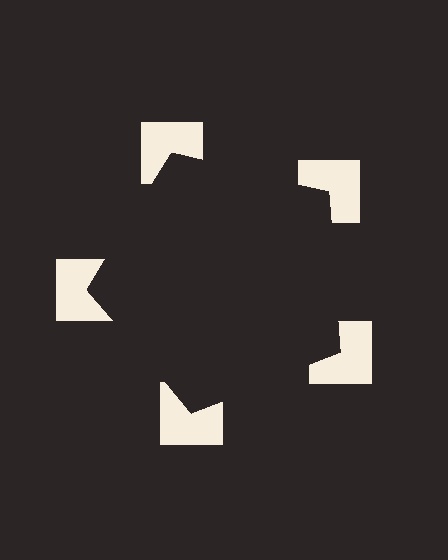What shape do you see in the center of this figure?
An illusory pentagon — its edges are inferred from the aligned wedge cuts in the notched squares, not physically drawn.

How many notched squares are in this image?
There are 5 — one at each vertex of the illusory pentagon.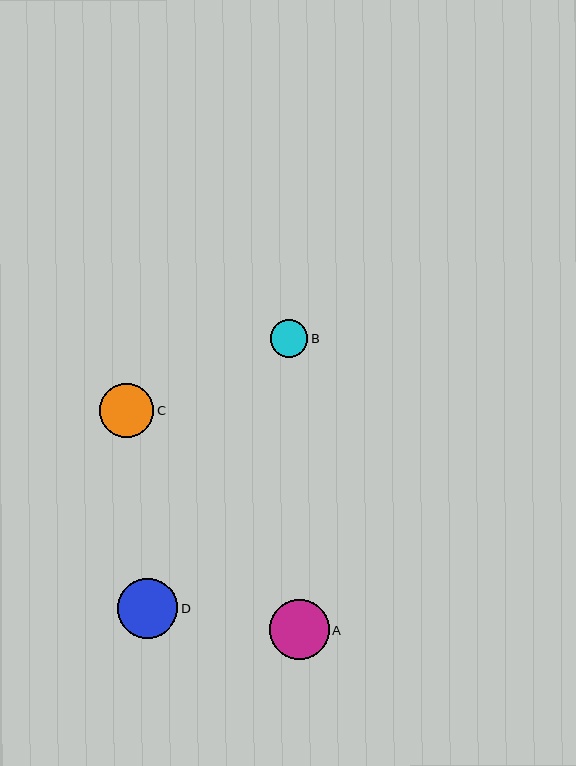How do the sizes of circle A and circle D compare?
Circle A and circle D are approximately the same size.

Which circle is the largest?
Circle A is the largest with a size of approximately 60 pixels.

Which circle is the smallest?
Circle B is the smallest with a size of approximately 37 pixels.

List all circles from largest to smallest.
From largest to smallest: A, D, C, B.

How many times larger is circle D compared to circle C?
Circle D is approximately 1.1 times the size of circle C.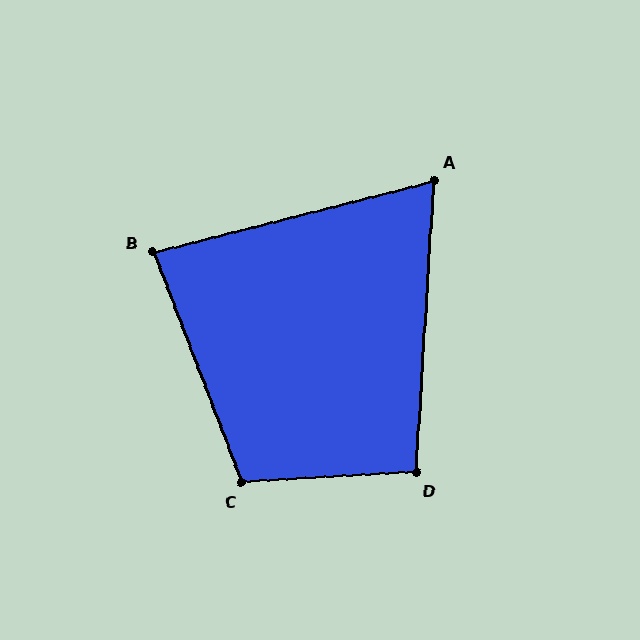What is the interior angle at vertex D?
Approximately 97 degrees (obtuse).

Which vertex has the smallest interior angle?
A, at approximately 72 degrees.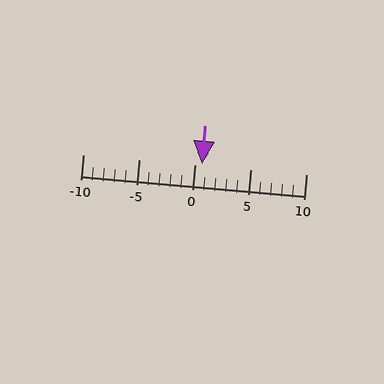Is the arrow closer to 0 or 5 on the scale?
The arrow is closer to 0.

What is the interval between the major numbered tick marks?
The major tick marks are spaced 5 units apart.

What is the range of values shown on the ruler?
The ruler shows values from -10 to 10.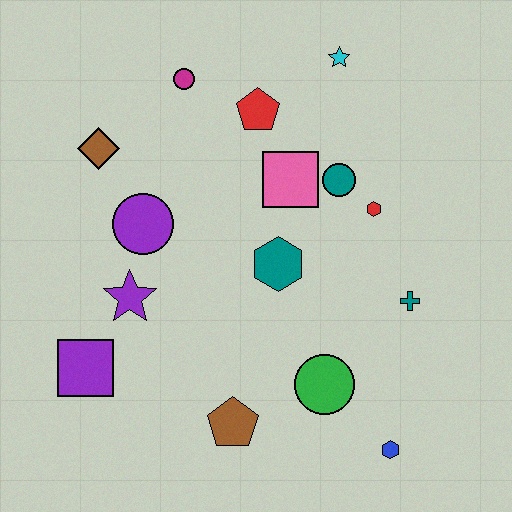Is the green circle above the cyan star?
No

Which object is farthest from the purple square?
The cyan star is farthest from the purple square.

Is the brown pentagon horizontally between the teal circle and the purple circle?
Yes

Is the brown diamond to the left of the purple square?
No